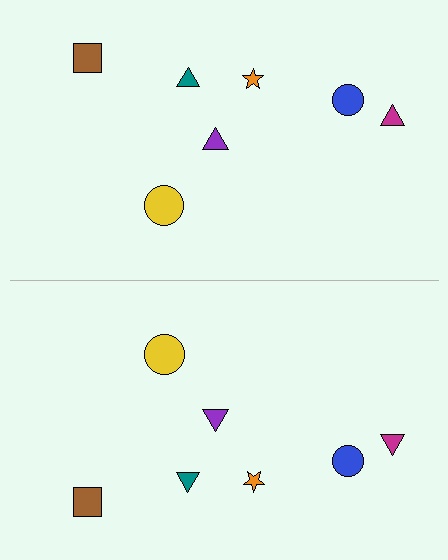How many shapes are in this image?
There are 14 shapes in this image.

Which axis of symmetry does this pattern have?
The pattern has a horizontal axis of symmetry running through the center of the image.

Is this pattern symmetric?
Yes, this pattern has bilateral (reflection) symmetry.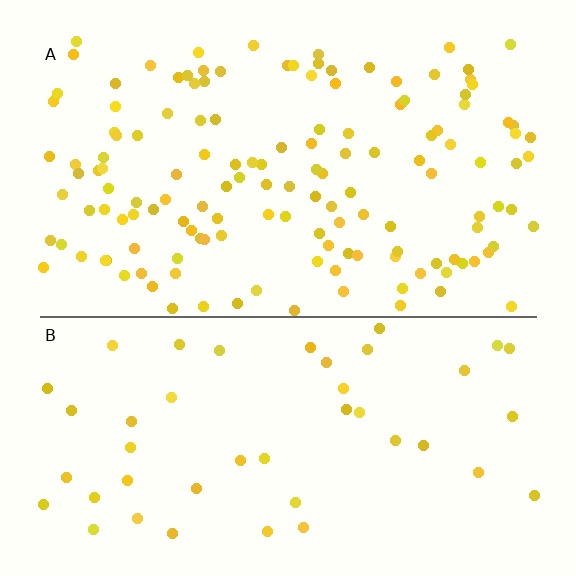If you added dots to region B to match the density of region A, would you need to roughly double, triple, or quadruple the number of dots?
Approximately triple.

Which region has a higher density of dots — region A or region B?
A (the top).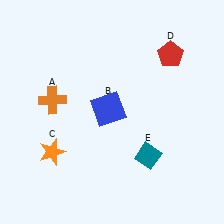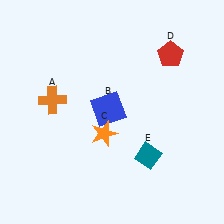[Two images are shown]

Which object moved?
The orange star (C) moved right.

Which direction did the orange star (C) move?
The orange star (C) moved right.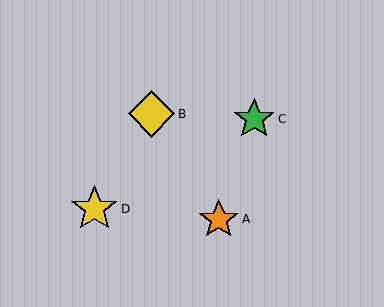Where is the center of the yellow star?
The center of the yellow star is at (94, 209).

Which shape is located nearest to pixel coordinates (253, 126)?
The green star (labeled C) at (254, 119) is nearest to that location.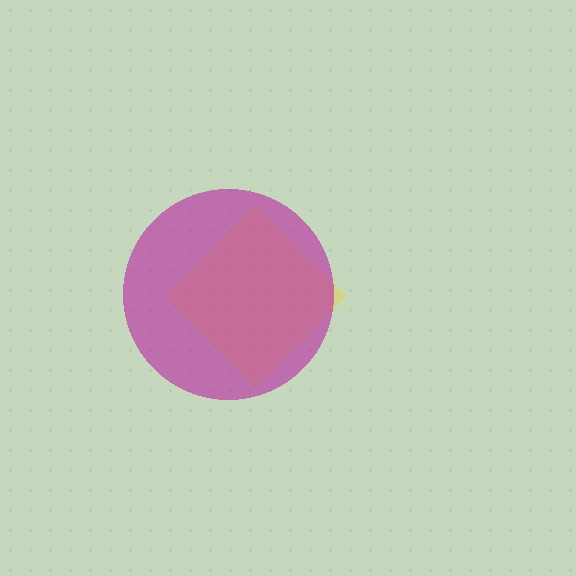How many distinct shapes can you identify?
There are 2 distinct shapes: a yellow diamond, a magenta circle.